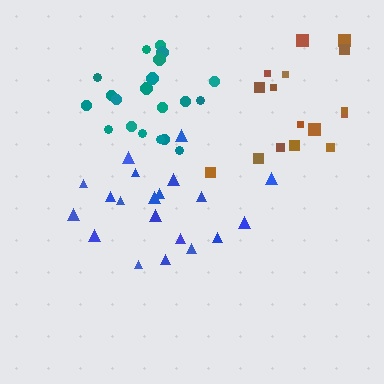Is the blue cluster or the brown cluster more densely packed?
Blue.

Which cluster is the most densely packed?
Teal.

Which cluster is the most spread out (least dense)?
Brown.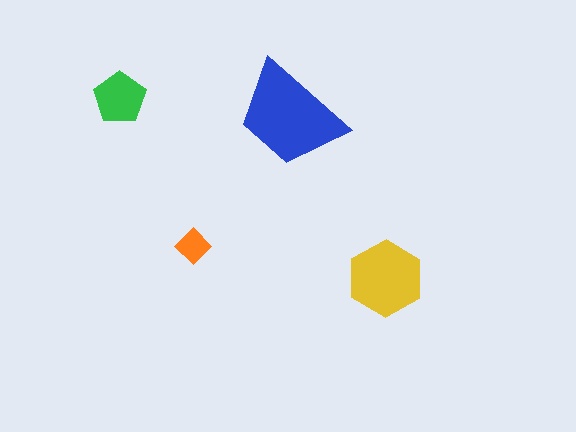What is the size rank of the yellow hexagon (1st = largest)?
2nd.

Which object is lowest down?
The yellow hexagon is bottommost.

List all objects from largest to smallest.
The blue trapezoid, the yellow hexagon, the green pentagon, the orange diamond.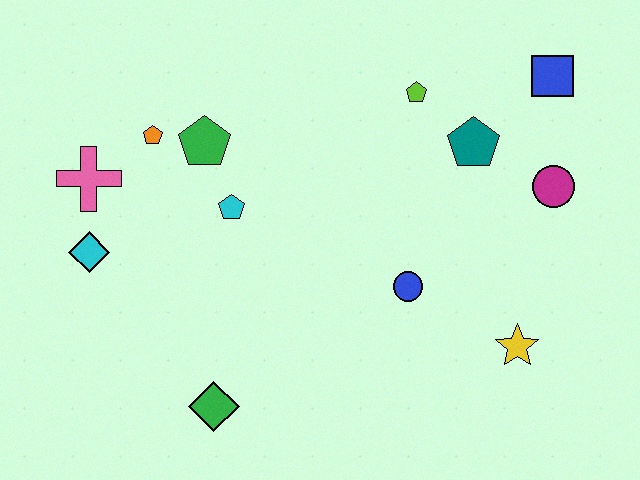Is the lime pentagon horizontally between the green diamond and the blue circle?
No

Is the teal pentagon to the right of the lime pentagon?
Yes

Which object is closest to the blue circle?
The yellow star is closest to the blue circle.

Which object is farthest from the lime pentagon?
The green diamond is farthest from the lime pentagon.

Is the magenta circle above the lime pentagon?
No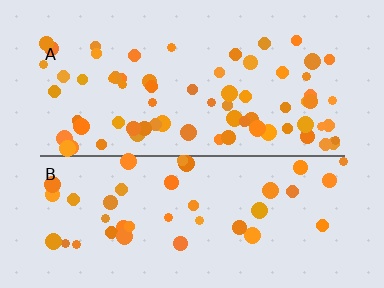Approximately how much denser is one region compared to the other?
Approximately 1.7× — region A over region B.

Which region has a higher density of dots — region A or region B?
A (the top).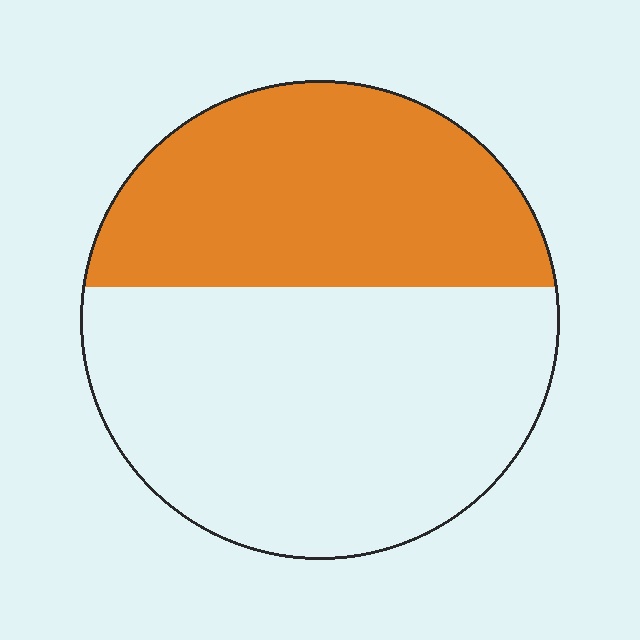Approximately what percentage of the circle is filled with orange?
Approximately 40%.